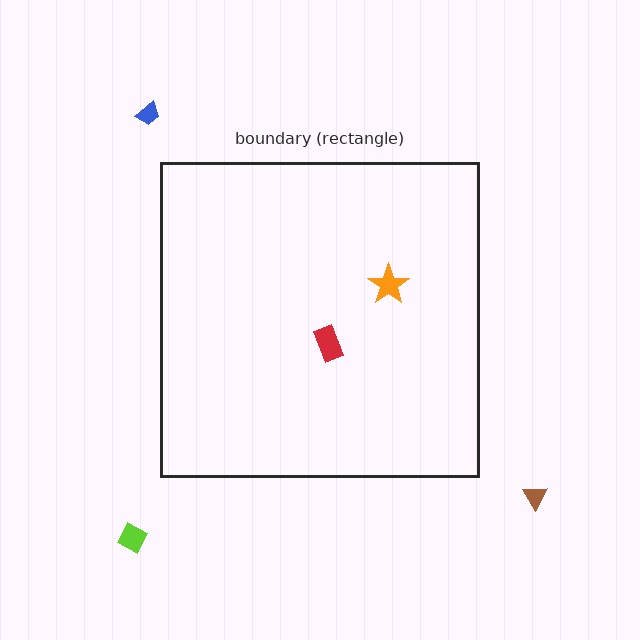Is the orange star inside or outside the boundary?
Inside.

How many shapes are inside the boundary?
2 inside, 3 outside.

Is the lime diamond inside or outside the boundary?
Outside.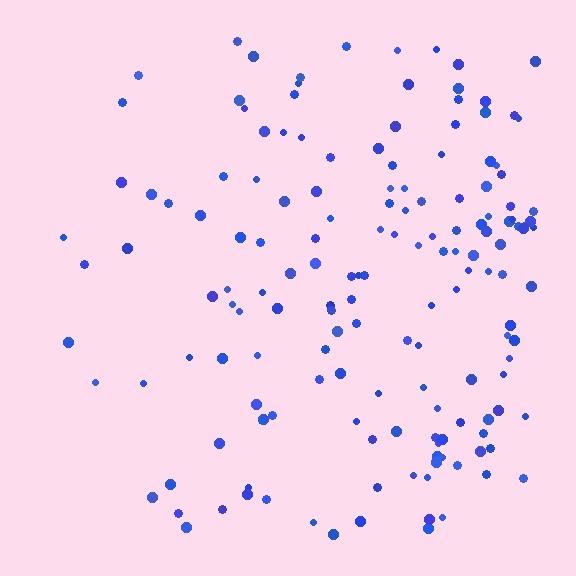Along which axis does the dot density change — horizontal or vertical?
Horizontal.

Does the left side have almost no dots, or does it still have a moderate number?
Still a moderate number, just noticeably fewer than the right.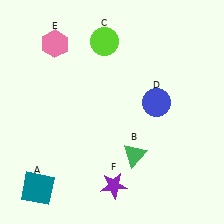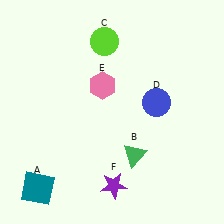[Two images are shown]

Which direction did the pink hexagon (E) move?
The pink hexagon (E) moved right.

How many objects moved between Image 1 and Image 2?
1 object moved between the two images.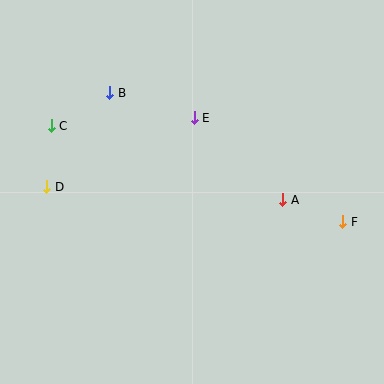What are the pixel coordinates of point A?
Point A is at (283, 200).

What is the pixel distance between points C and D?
The distance between C and D is 61 pixels.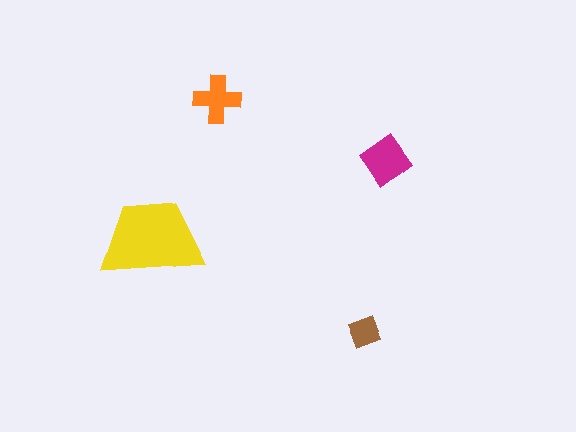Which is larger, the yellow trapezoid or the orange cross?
The yellow trapezoid.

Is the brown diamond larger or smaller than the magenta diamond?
Smaller.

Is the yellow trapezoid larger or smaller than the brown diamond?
Larger.